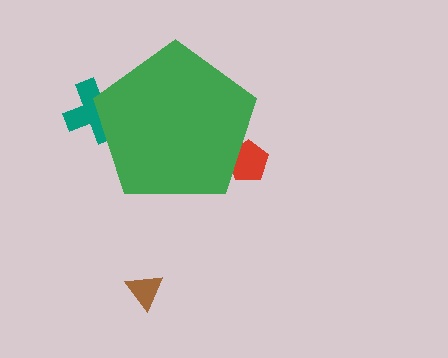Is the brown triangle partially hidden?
No, the brown triangle is fully visible.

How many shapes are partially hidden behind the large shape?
2 shapes are partially hidden.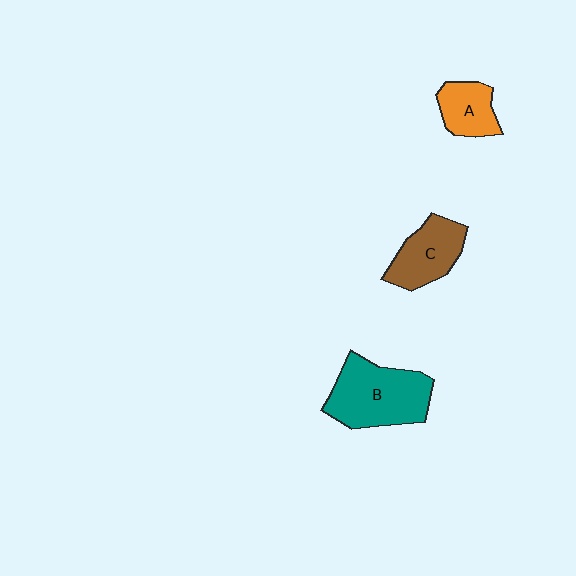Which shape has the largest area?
Shape B (teal).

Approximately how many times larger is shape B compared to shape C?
Approximately 1.5 times.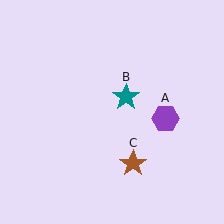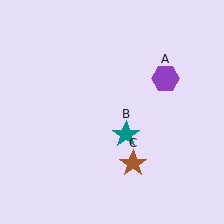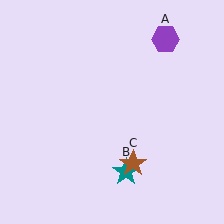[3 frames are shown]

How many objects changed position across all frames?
2 objects changed position: purple hexagon (object A), teal star (object B).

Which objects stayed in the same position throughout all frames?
Brown star (object C) remained stationary.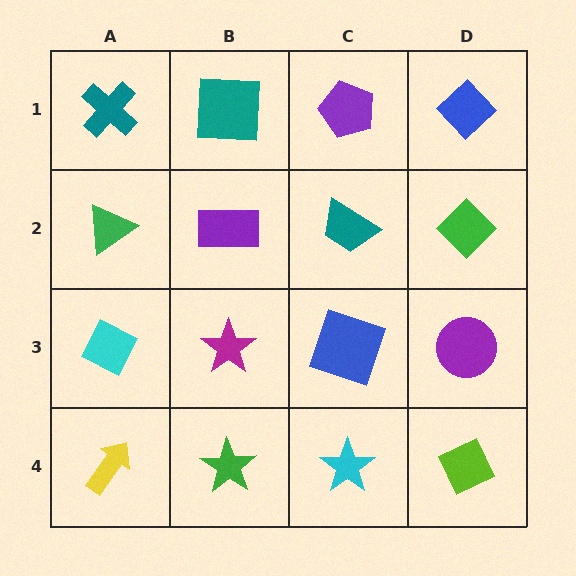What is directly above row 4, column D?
A purple circle.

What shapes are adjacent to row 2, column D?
A blue diamond (row 1, column D), a purple circle (row 3, column D), a teal trapezoid (row 2, column C).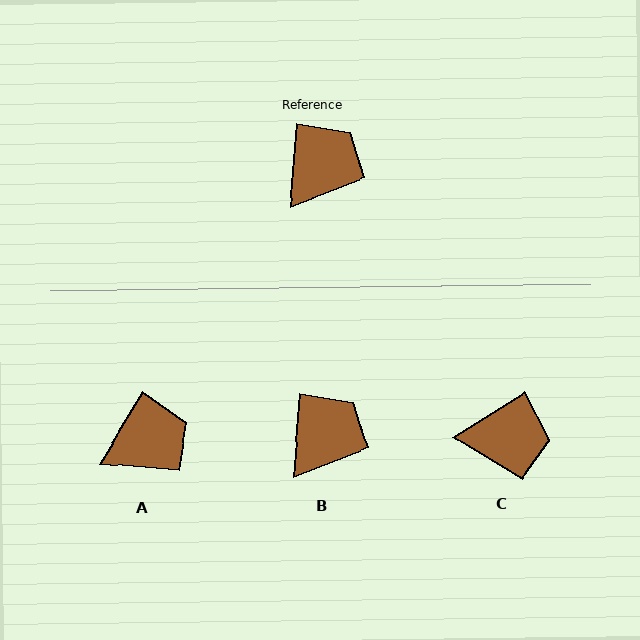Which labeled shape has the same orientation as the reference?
B.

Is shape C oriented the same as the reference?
No, it is off by about 53 degrees.